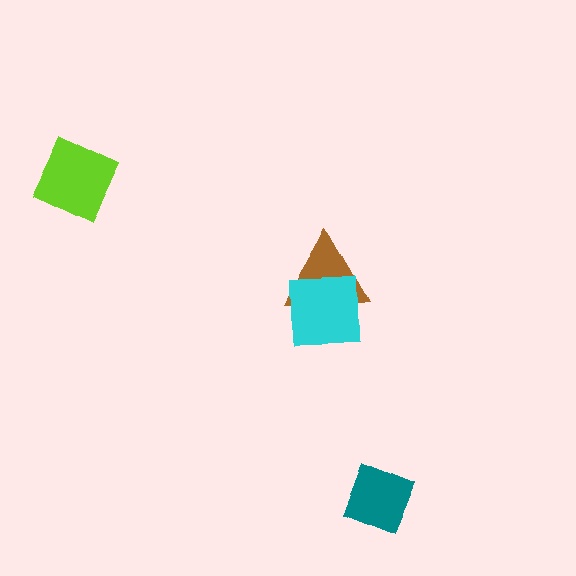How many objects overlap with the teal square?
0 objects overlap with the teal square.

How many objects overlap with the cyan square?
1 object overlaps with the cyan square.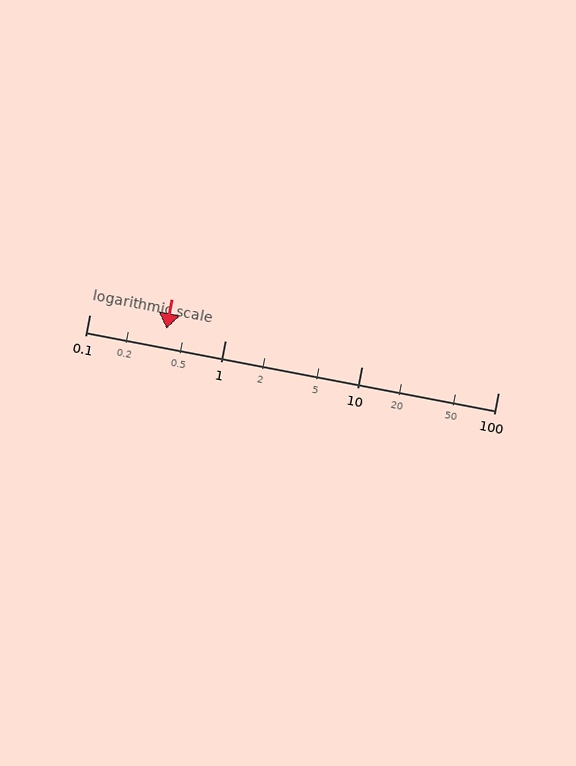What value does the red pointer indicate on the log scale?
The pointer indicates approximately 0.37.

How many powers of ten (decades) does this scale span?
The scale spans 3 decades, from 0.1 to 100.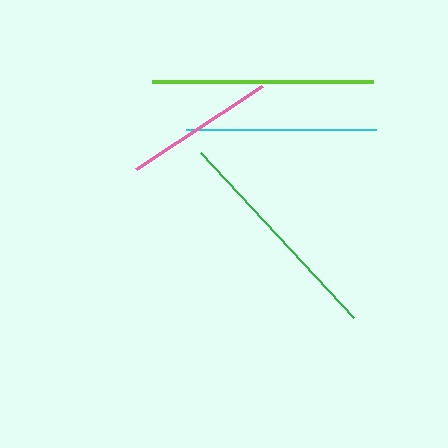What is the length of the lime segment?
The lime segment is approximately 221 pixels long.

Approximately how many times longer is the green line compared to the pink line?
The green line is approximately 1.5 times the length of the pink line.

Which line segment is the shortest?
The pink line is the shortest at approximately 150 pixels.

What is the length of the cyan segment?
The cyan segment is approximately 189 pixels long.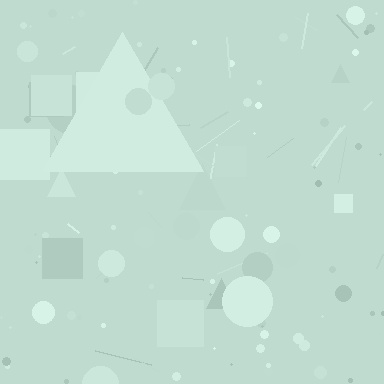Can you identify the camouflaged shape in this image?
The camouflaged shape is a triangle.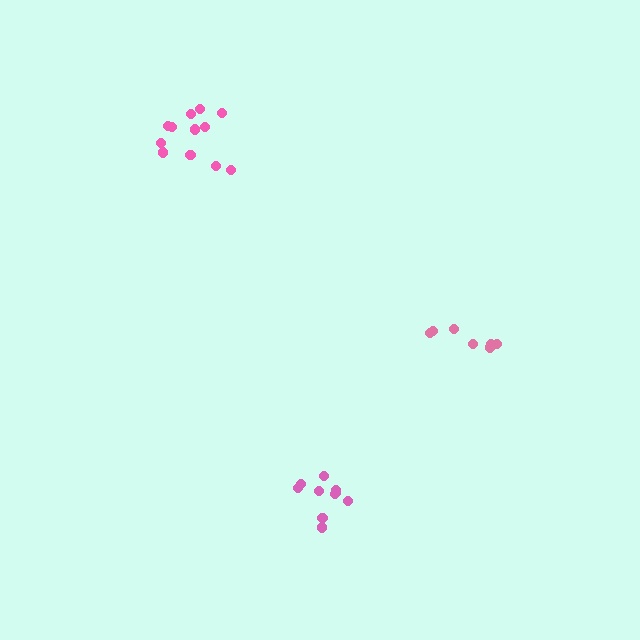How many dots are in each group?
Group 1: 7 dots, Group 2: 10 dots, Group 3: 12 dots (29 total).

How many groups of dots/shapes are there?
There are 3 groups.